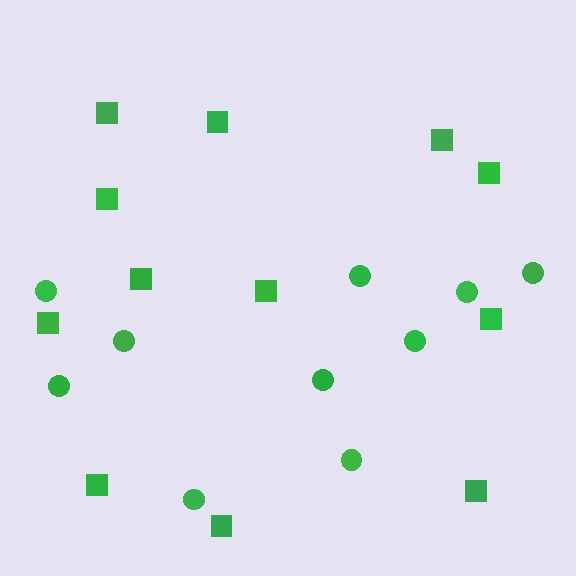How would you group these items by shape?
There are 2 groups: one group of squares (12) and one group of circles (10).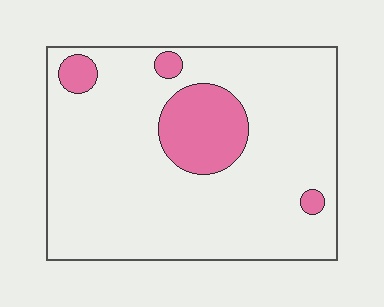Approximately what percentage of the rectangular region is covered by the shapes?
Approximately 15%.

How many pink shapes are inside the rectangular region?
4.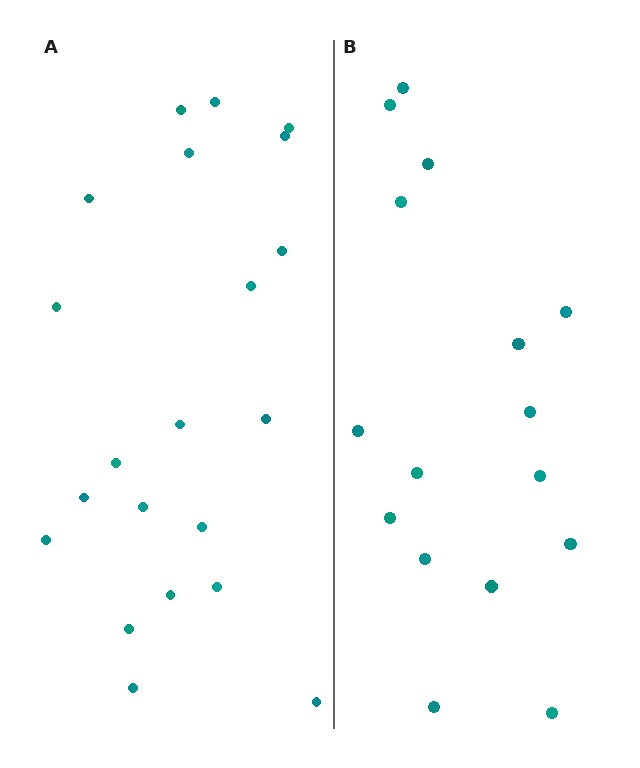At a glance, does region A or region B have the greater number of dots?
Region A (the left region) has more dots.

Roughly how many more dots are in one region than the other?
Region A has about 5 more dots than region B.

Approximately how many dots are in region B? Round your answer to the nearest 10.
About 20 dots. (The exact count is 16, which rounds to 20.)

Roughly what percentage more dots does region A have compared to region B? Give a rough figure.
About 30% more.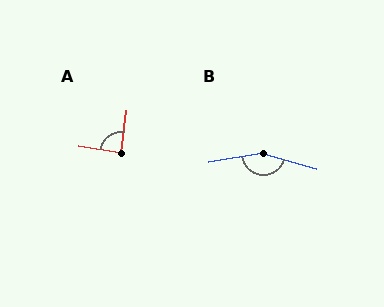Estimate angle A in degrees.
Approximately 88 degrees.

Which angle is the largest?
B, at approximately 155 degrees.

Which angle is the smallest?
A, at approximately 88 degrees.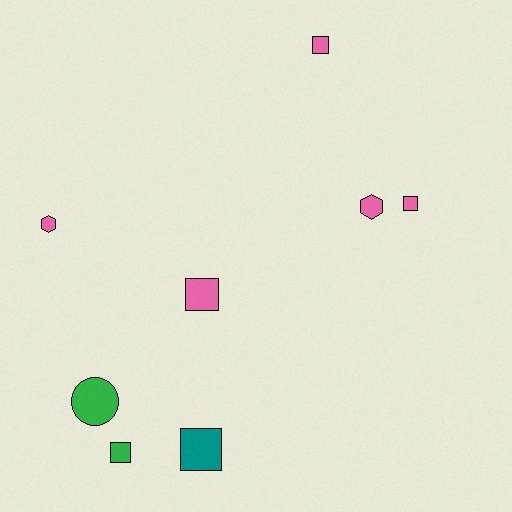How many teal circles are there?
There are no teal circles.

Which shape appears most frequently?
Square, with 5 objects.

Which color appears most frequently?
Pink, with 5 objects.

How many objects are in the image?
There are 8 objects.